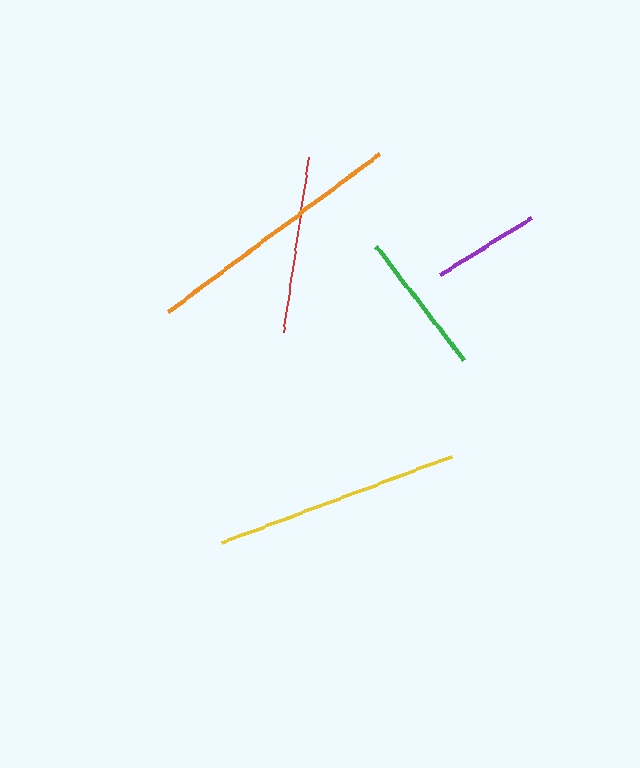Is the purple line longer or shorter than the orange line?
The orange line is longer than the purple line.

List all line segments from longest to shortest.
From longest to shortest: orange, yellow, red, green, purple.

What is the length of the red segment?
The red segment is approximately 177 pixels long.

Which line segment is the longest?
The orange line is the longest at approximately 263 pixels.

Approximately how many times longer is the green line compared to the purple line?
The green line is approximately 1.4 times the length of the purple line.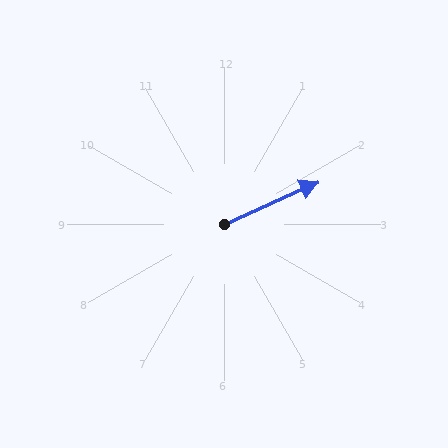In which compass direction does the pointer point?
Northeast.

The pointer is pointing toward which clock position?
Roughly 2 o'clock.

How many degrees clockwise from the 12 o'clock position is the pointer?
Approximately 66 degrees.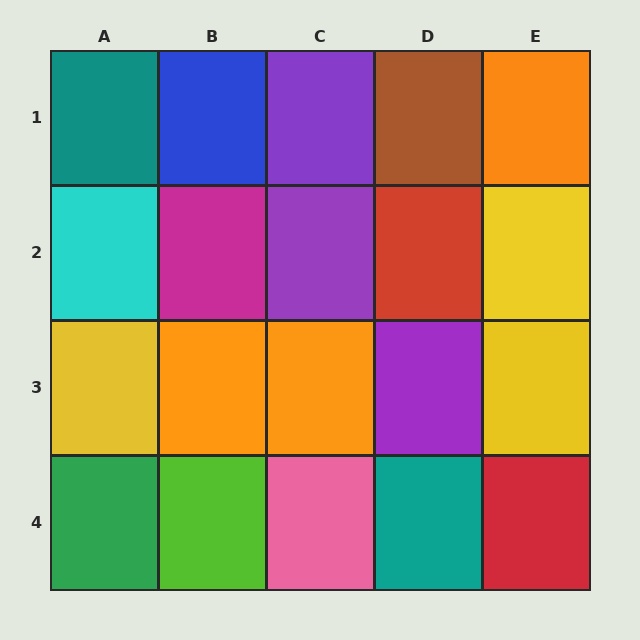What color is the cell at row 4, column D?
Teal.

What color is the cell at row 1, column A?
Teal.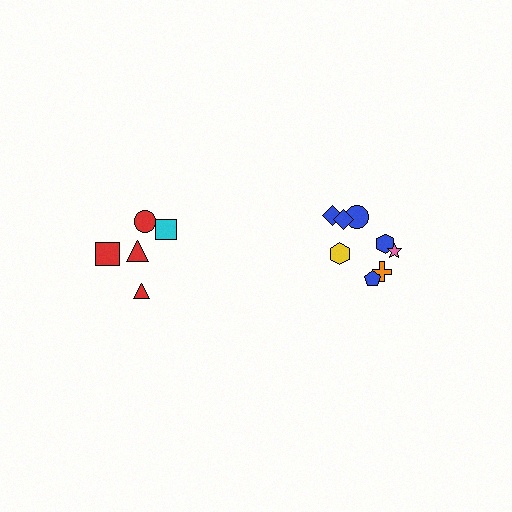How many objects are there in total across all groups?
There are 13 objects.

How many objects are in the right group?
There are 8 objects.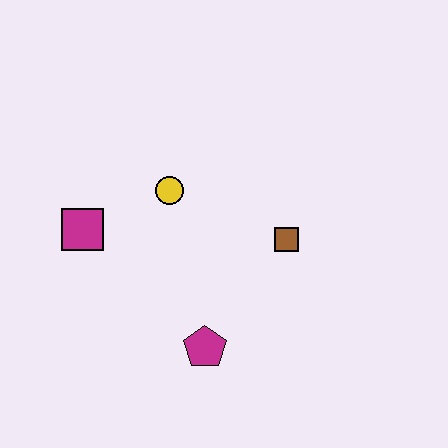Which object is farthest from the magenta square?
The brown square is farthest from the magenta square.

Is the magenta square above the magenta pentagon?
Yes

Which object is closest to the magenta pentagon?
The brown square is closest to the magenta pentagon.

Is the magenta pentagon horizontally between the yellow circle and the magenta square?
No